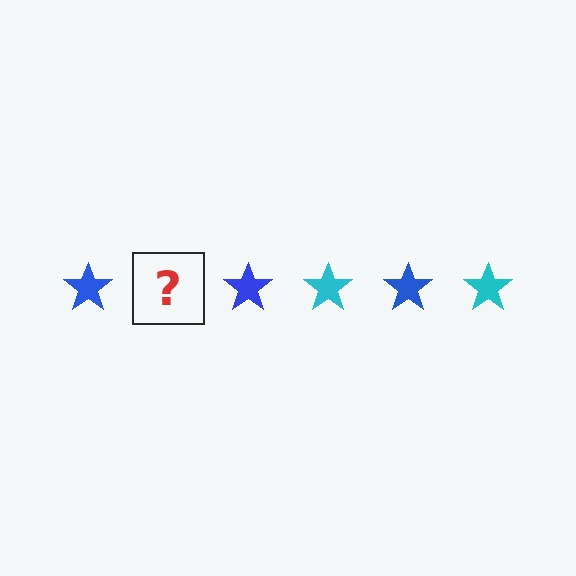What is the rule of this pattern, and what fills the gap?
The rule is that the pattern cycles through blue, cyan stars. The gap should be filled with a cyan star.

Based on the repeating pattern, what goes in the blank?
The blank should be a cyan star.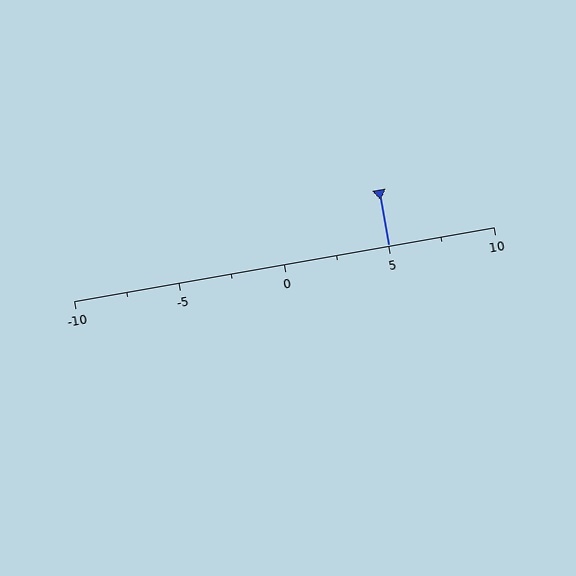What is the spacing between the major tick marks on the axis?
The major ticks are spaced 5 apart.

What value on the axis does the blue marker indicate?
The marker indicates approximately 5.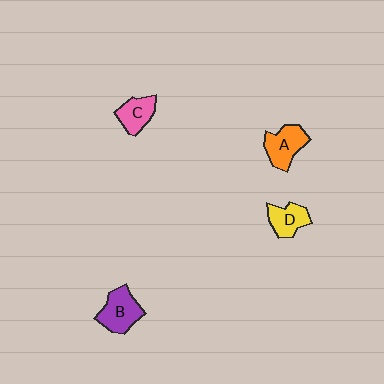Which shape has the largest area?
Shape B (purple).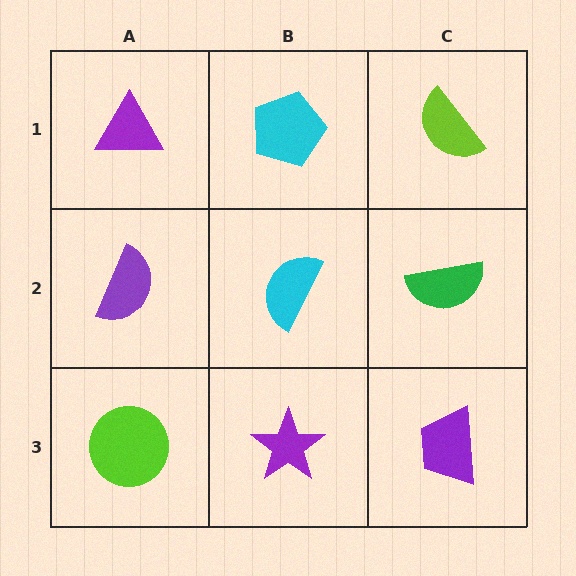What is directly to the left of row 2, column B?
A purple semicircle.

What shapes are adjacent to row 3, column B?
A cyan semicircle (row 2, column B), a lime circle (row 3, column A), a purple trapezoid (row 3, column C).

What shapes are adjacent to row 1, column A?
A purple semicircle (row 2, column A), a cyan pentagon (row 1, column B).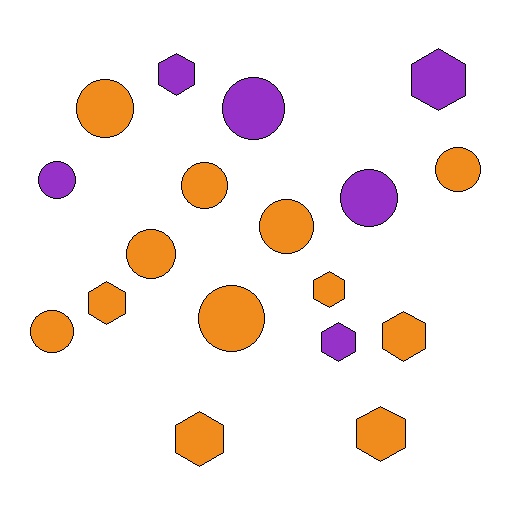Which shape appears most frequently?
Circle, with 10 objects.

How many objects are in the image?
There are 18 objects.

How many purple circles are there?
There are 3 purple circles.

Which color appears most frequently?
Orange, with 12 objects.